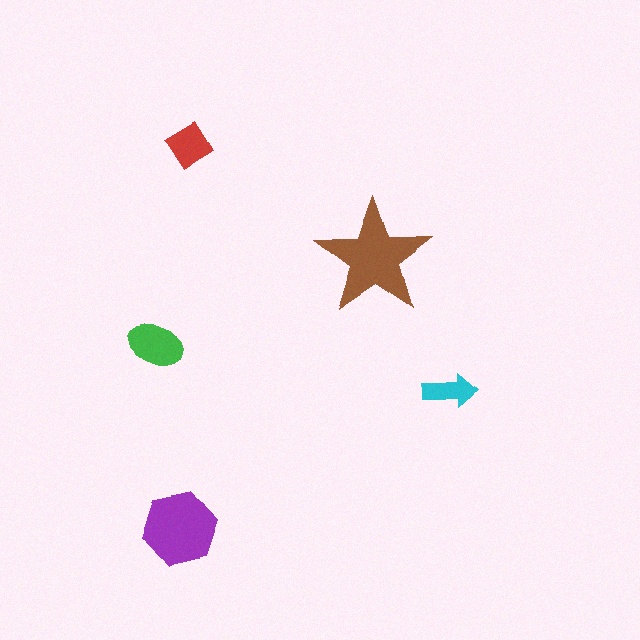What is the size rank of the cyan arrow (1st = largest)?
5th.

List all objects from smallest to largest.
The cyan arrow, the red diamond, the green ellipse, the purple hexagon, the brown star.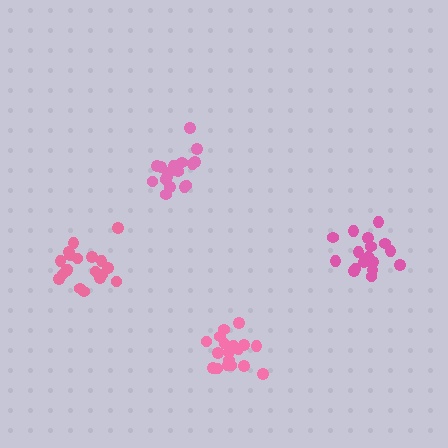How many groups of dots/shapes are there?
There are 4 groups.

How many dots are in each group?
Group 1: 17 dots, Group 2: 19 dots, Group 3: 18 dots, Group 4: 17 dots (71 total).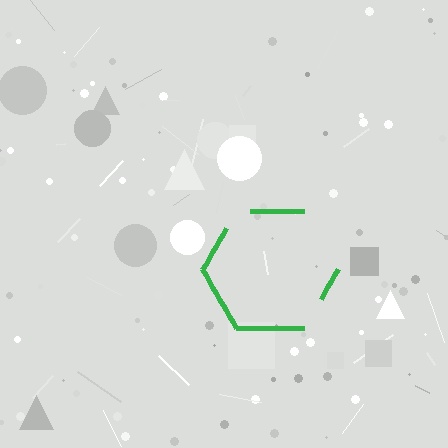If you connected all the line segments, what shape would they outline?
They would outline a hexagon.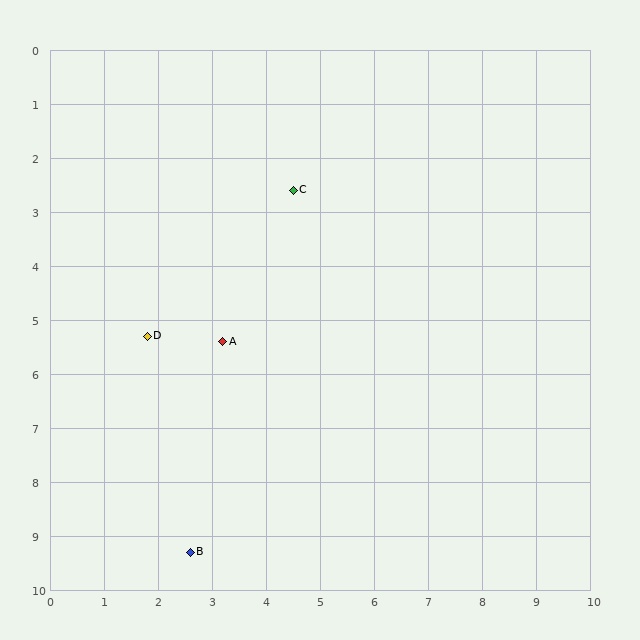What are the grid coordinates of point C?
Point C is at approximately (4.5, 2.6).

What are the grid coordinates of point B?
Point B is at approximately (2.6, 9.3).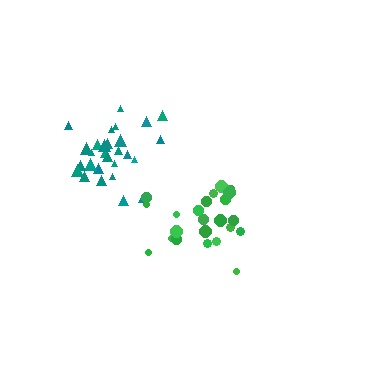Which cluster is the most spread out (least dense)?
Green.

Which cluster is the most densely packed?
Teal.